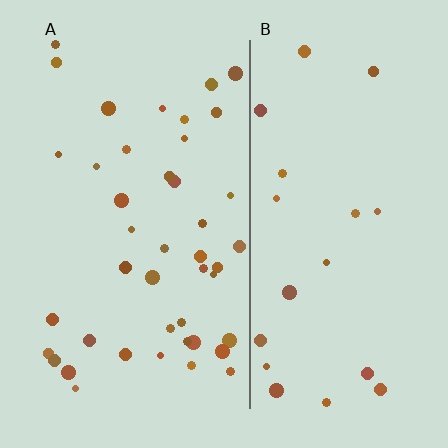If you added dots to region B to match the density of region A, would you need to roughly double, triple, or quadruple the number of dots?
Approximately double.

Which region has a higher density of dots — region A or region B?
A (the left).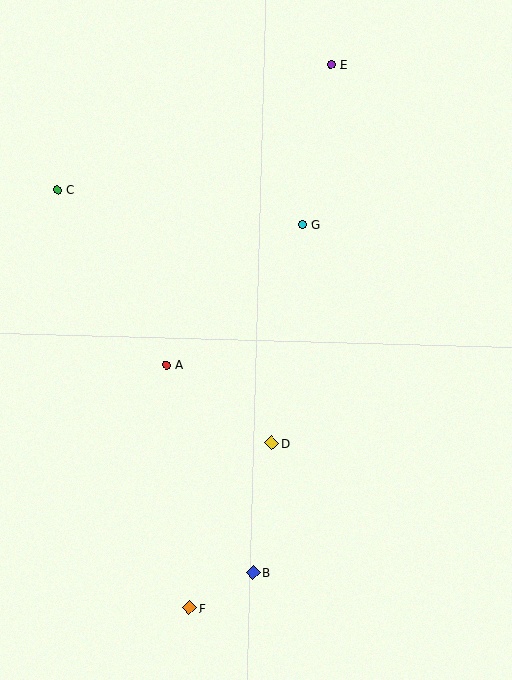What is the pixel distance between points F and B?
The distance between F and B is 73 pixels.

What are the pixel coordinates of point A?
Point A is at (166, 365).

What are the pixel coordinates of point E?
Point E is at (331, 65).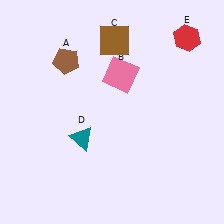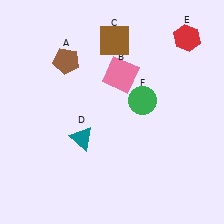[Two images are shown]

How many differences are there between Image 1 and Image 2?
There is 1 difference between the two images.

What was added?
A green circle (F) was added in Image 2.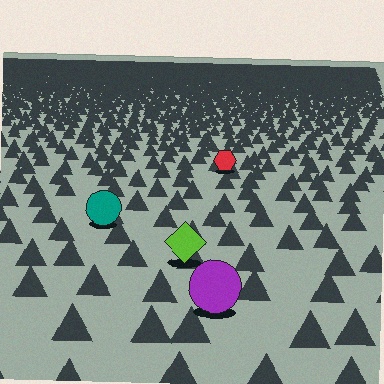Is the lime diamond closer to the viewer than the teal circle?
Yes. The lime diamond is closer — you can tell from the texture gradient: the ground texture is coarser near it.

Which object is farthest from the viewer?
The red hexagon is farthest from the viewer. It appears smaller and the ground texture around it is denser.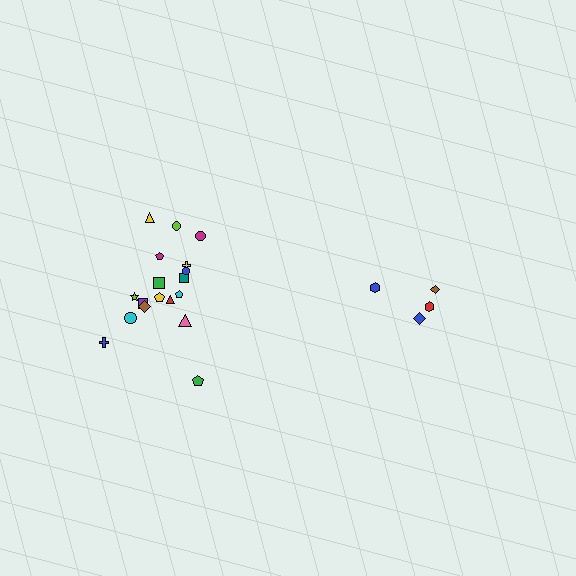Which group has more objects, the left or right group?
The left group.